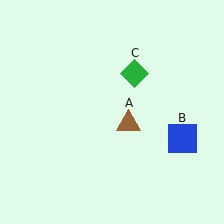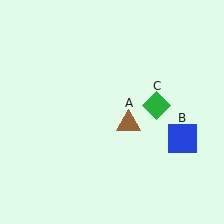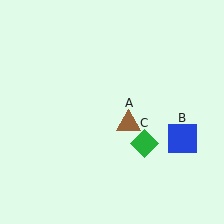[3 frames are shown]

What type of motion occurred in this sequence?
The green diamond (object C) rotated clockwise around the center of the scene.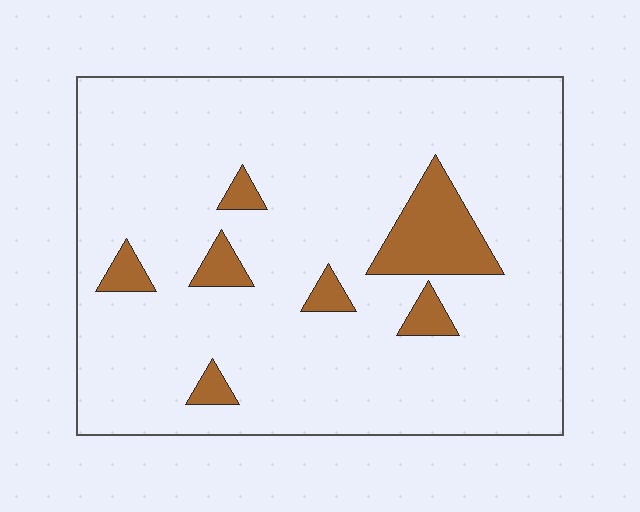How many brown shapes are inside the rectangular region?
7.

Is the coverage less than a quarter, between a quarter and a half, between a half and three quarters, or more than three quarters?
Less than a quarter.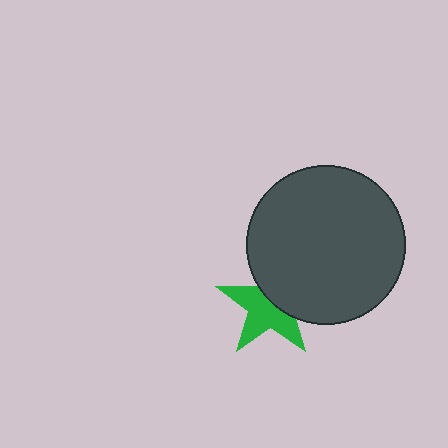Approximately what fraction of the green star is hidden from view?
Roughly 42% of the green star is hidden behind the dark gray circle.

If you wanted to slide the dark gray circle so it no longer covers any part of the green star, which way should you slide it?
Slide it toward the upper-right — that is the most direct way to separate the two shapes.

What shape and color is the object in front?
The object in front is a dark gray circle.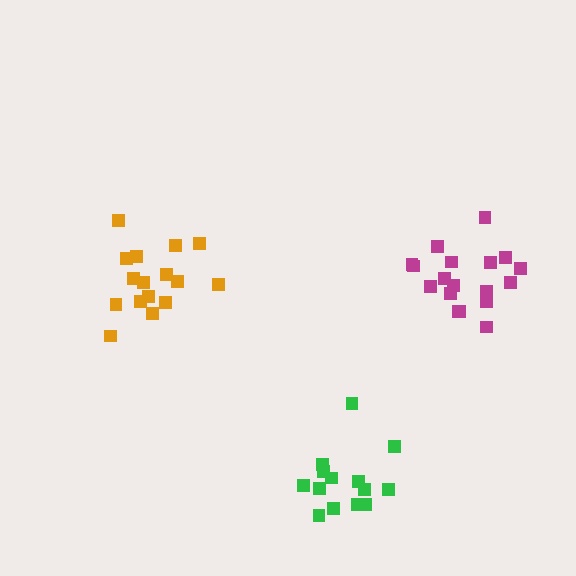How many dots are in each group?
Group 1: 14 dots, Group 2: 16 dots, Group 3: 18 dots (48 total).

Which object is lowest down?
The green cluster is bottommost.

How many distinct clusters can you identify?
There are 3 distinct clusters.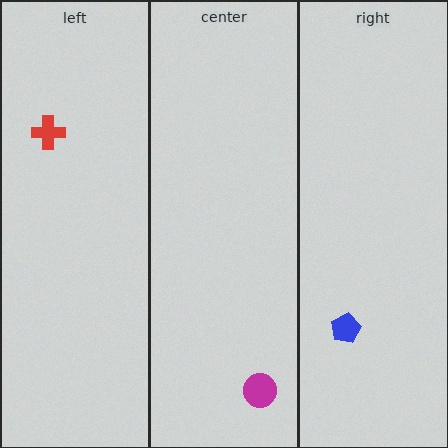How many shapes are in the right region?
1.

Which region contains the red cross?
The left region.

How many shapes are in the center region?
1.